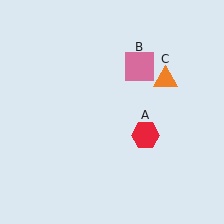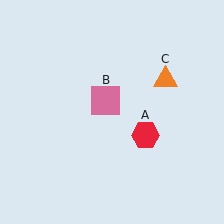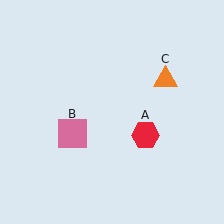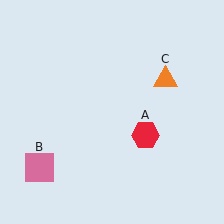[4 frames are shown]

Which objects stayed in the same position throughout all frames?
Red hexagon (object A) and orange triangle (object C) remained stationary.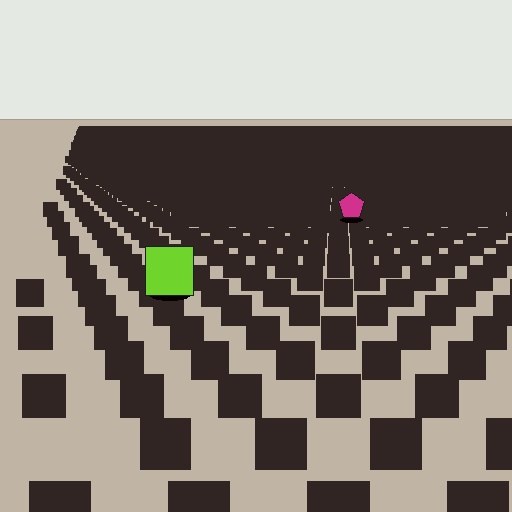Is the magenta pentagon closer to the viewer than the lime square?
No. The lime square is closer — you can tell from the texture gradient: the ground texture is coarser near it.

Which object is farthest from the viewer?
The magenta pentagon is farthest from the viewer. It appears smaller and the ground texture around it is denser.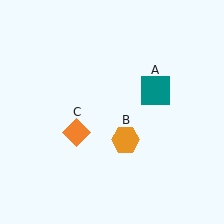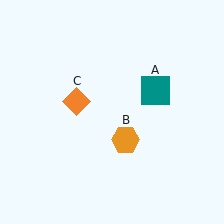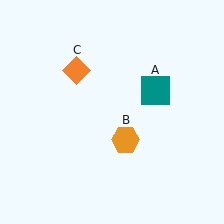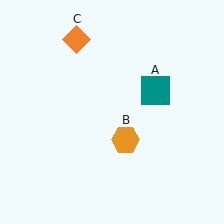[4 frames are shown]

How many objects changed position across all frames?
1 object changed position: orange diamond (object C).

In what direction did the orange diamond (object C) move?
The orange diamond (object C) moved up.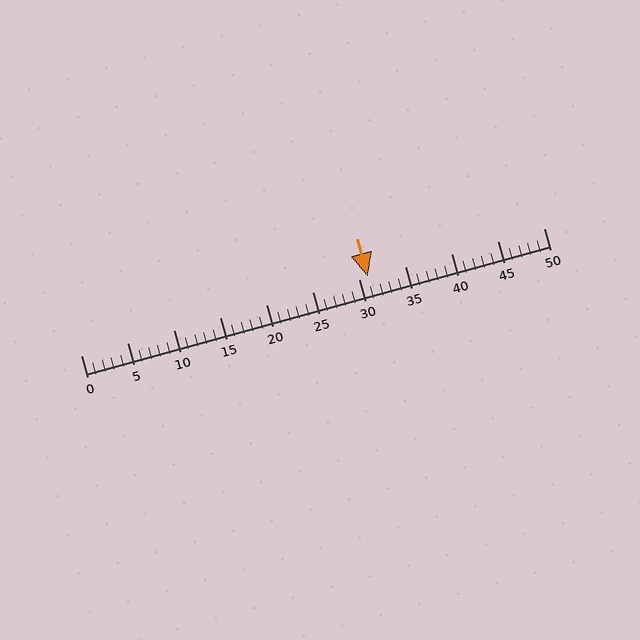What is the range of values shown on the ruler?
The ruler shows values from 0 to 50.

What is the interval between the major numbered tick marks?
The major tick marks are spaced 5 units apart.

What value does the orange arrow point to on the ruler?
The orange arrow points to approximately 31.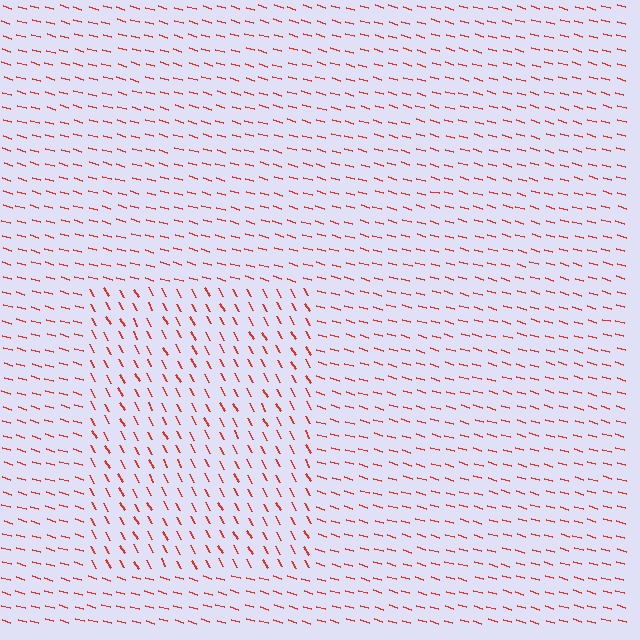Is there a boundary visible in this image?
Yes, there is a texture boundary formed by a change in line orientation.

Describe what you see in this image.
The image is filled with small red line segments. A rectangle region in the image has lines oriented differently from the surrounding lines, creating a visible texture boundary.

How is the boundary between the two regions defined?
The boundary is defined purely by a change in line orientation (approximately 45 degrees difference). All lines are the same color and thickness.